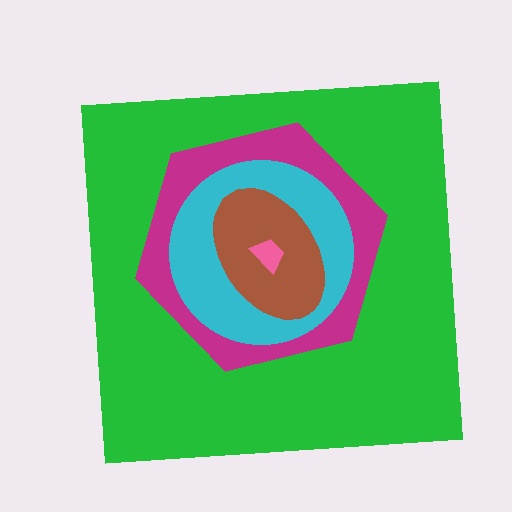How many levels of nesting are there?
5.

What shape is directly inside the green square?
The magenta hexagon.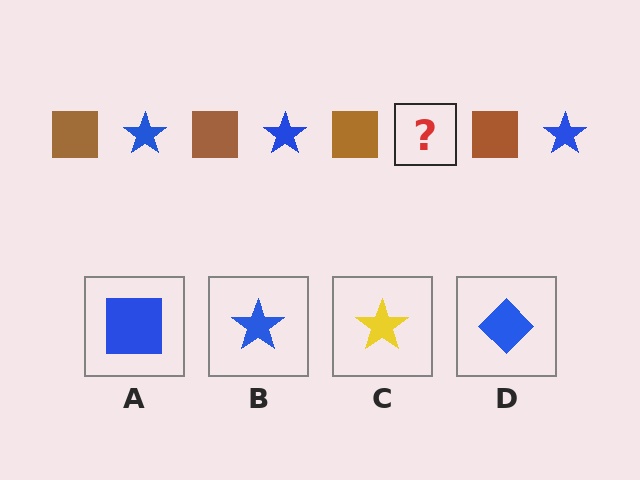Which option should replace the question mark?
Option B.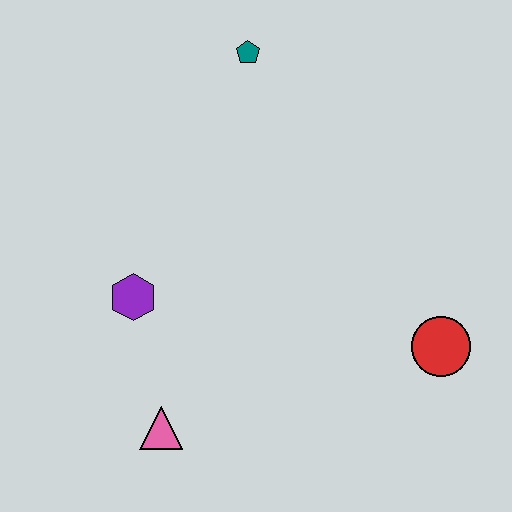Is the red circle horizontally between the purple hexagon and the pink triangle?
No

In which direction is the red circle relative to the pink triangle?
The red circle is to the right of the pink triangle.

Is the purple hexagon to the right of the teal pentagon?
No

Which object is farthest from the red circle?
The teal pentagon is farthest from the red circle.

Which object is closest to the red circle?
The pink triangle is closest to the red circle.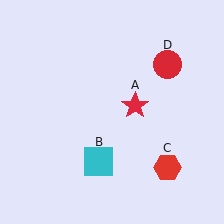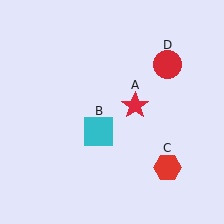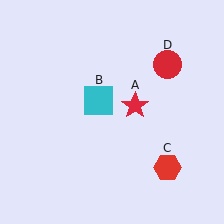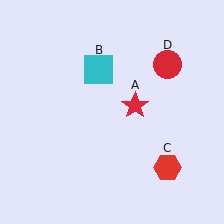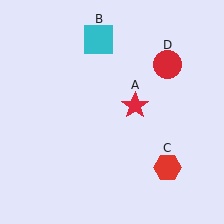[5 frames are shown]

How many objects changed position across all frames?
1 object changed position: cyan square (object B).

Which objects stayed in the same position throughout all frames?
Red star (object A) and red hexagon (object C) and red circle (object D) remained stationary.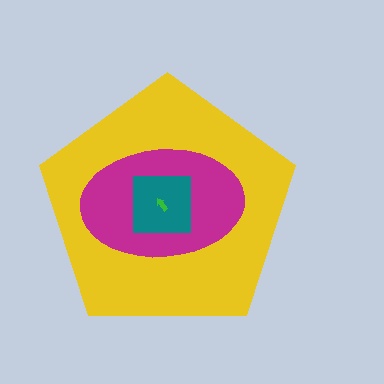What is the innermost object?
The green arrow.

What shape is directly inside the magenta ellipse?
The teal square.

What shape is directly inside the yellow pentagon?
The magenta ellipse.